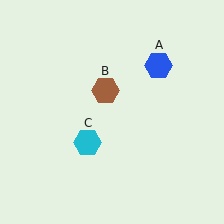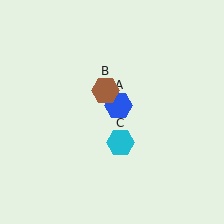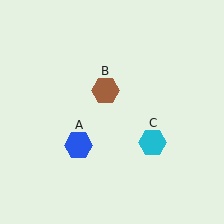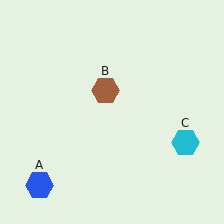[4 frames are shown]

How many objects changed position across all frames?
2 objects changed position: blue hexagon (object A), cyan hexagon (object C).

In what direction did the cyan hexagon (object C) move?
The cyan hexagon (object C) moved right.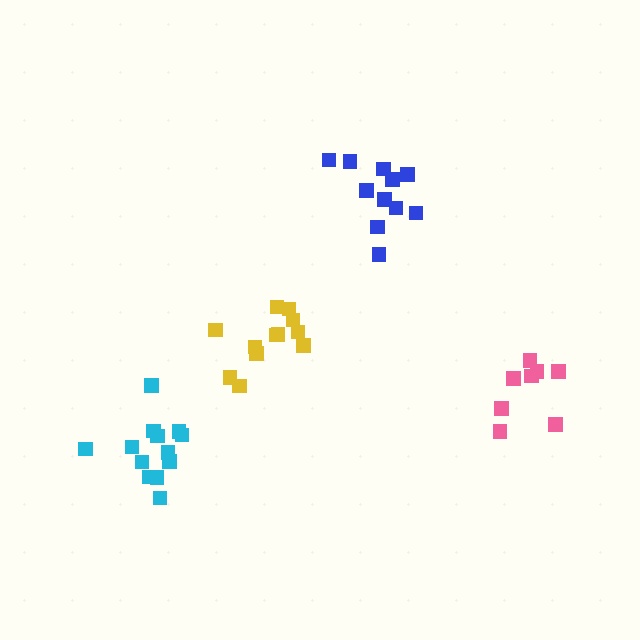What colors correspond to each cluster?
The clusters are colored: cyan, blue, yellow, pink.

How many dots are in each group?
Group 1: 13 dots, Group 2: 11 dots, Group 3: 12 dots, Group 4: 8 dots (44 total).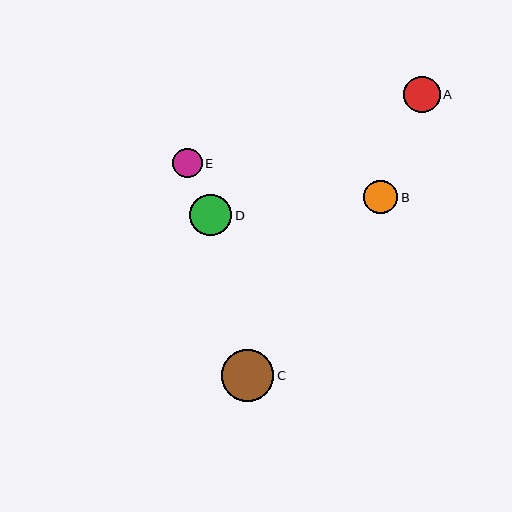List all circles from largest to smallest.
From largest to smallest: C, D, A, B, E.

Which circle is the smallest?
Circle E is the smallest with a size of approximately 29 pixels.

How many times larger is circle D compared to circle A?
Circle D is approximately 1.1 times the size of circle A.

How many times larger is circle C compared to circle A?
Circle C is approximately 1.4 times the size of circle A.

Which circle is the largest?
Circle C is the largest with a size of approximately 52 pixels.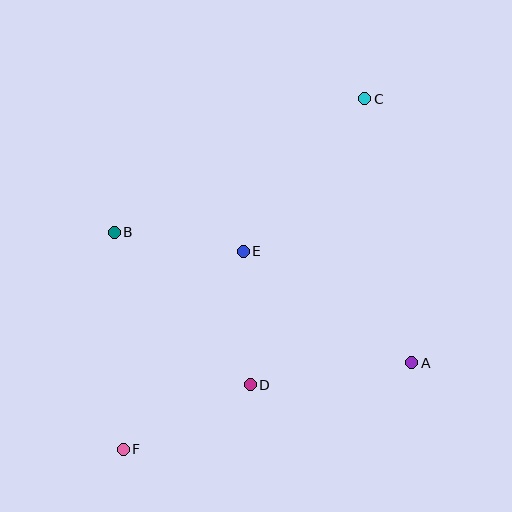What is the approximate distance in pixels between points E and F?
The distance between E and F is approximately 232 pixels.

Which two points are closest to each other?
Points B and E are closest to each other.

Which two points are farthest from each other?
Points C and F are farthest from each other.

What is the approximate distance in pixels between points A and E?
The distance between A and E is approximately 202 pixels.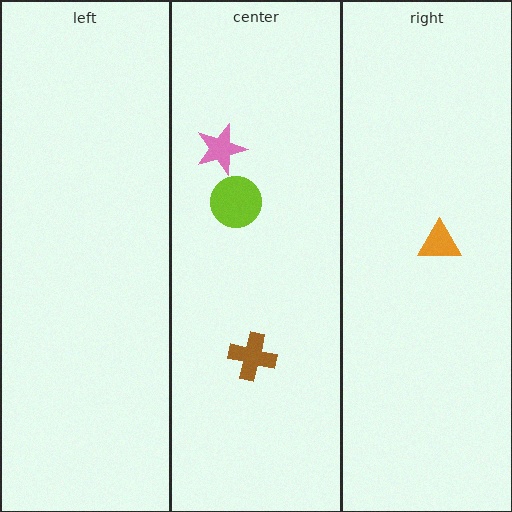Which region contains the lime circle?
The center region.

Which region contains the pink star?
The center region.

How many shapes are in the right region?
1.